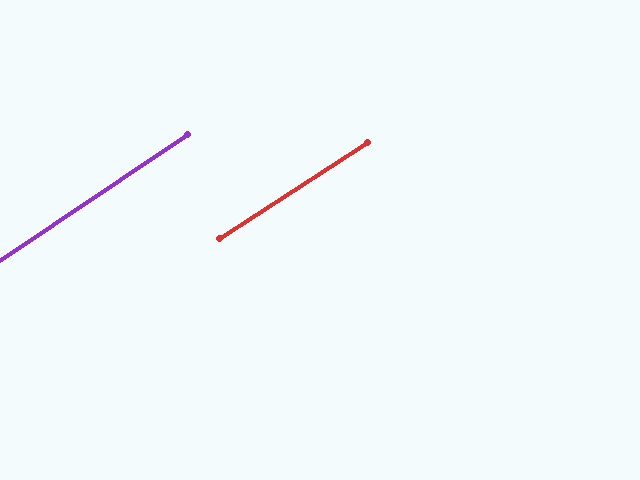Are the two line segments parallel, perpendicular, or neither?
Parallel — their directions differ by only 0.7°.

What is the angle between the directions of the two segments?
Approximately 1 degree.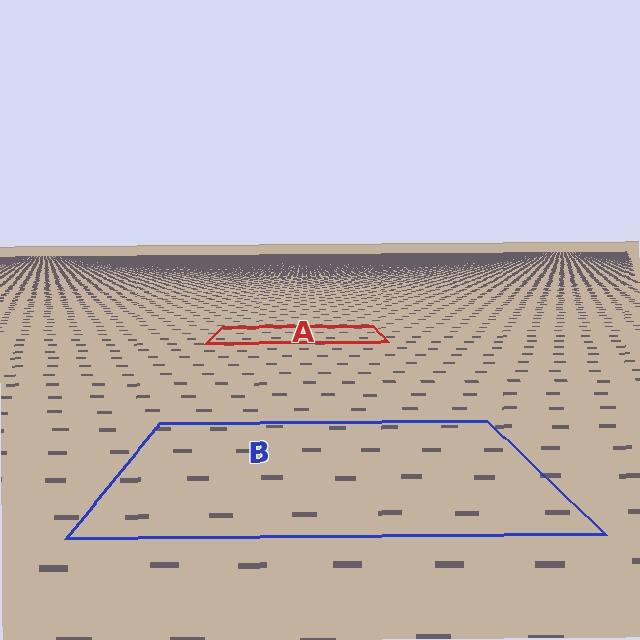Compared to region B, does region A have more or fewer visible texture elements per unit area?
Region A has more texture elements per unit area — they are packed more densely because it is farther away.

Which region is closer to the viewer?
Region B is closer. The texture elements there are larger and more spread out.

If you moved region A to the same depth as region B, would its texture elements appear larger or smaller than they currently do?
They would appear larger. At a closer depth, the same texture elements are projected at a bigger on-screen size.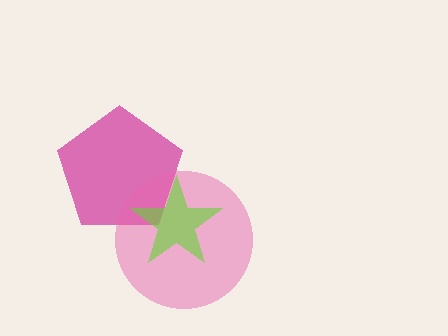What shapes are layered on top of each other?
The layered shapes are: a magenta pentagon, a pink circle, a lime star.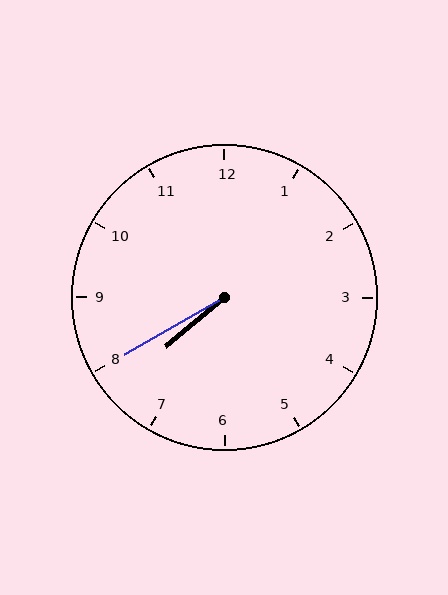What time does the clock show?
7:40.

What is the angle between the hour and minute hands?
Approximately 10 degrees.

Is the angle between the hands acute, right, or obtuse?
It is acute.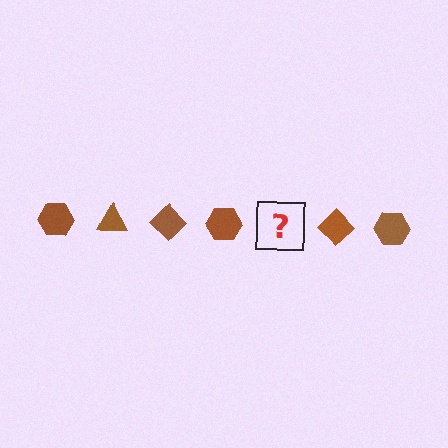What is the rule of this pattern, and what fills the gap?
The rule is that the pattern cycles through hexagon, triangle, diamond shapes in brown. The gap should be filled with a brown triangle.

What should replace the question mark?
The question mark should be replaced with a brown triangle.